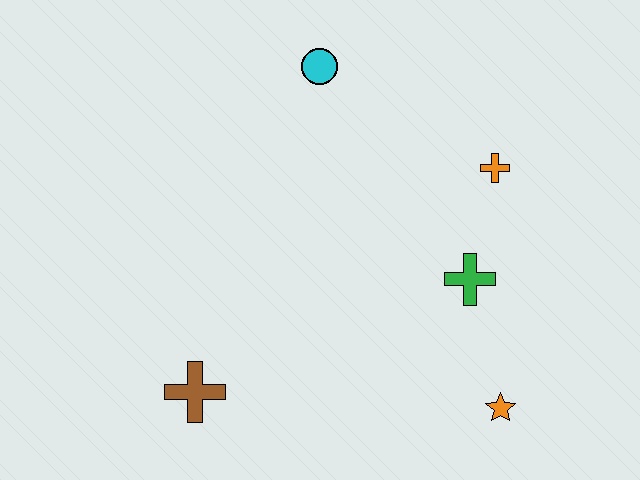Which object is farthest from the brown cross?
The orange cross is farthest from the brown cross.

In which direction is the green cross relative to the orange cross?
The green cross is below the orange cross.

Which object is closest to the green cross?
The orange cross is closest to the green cross.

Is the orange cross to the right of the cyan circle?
Yes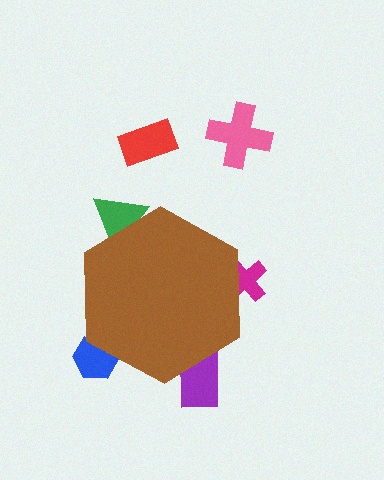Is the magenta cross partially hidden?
Yes, the magenta cross is partially hidden behind the brown hexagon.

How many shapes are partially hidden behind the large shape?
4 shapes are partially hidden.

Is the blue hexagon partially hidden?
Yes, the blue hexagon is partially hidden behind the brown hexagon.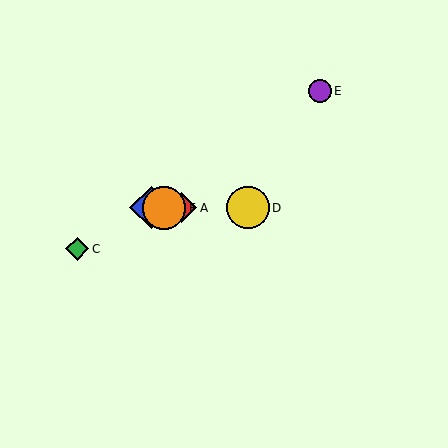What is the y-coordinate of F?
Object F is at y≈208.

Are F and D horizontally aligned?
Yes, both are at y≈208.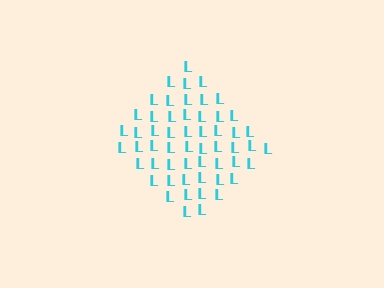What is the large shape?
The large shape is a diamond.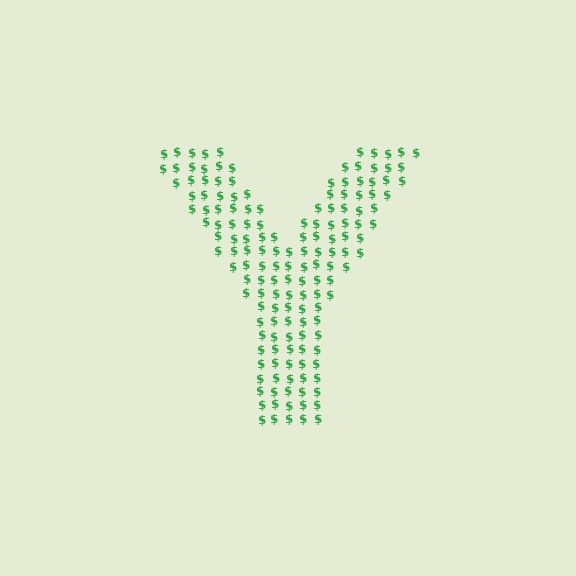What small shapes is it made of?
It is made of small dollar signs.